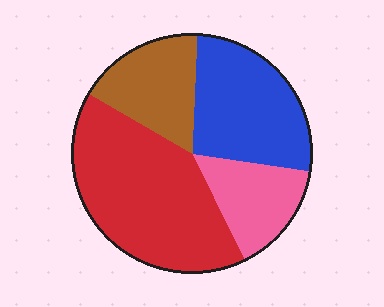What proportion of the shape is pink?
Pink takes up less than a quarter of the shape.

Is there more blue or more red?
Red.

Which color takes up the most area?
Red, at roughly 40%.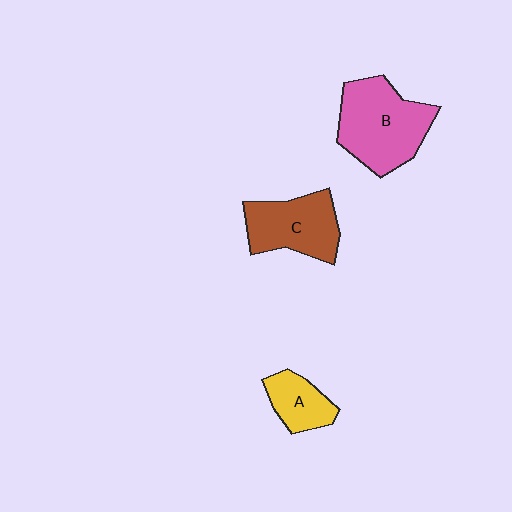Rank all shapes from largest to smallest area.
From largest to smallest: B (pink), C (brown), A (yellow).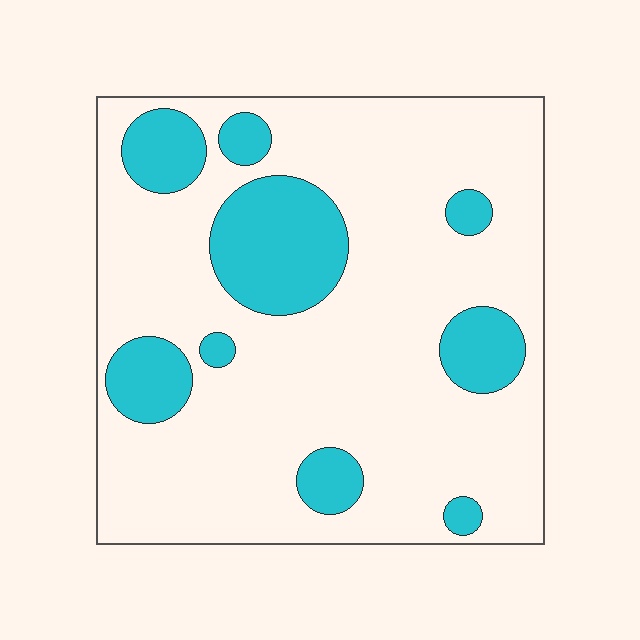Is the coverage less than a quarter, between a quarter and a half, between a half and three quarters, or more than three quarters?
Less than a quarter.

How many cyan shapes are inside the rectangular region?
9.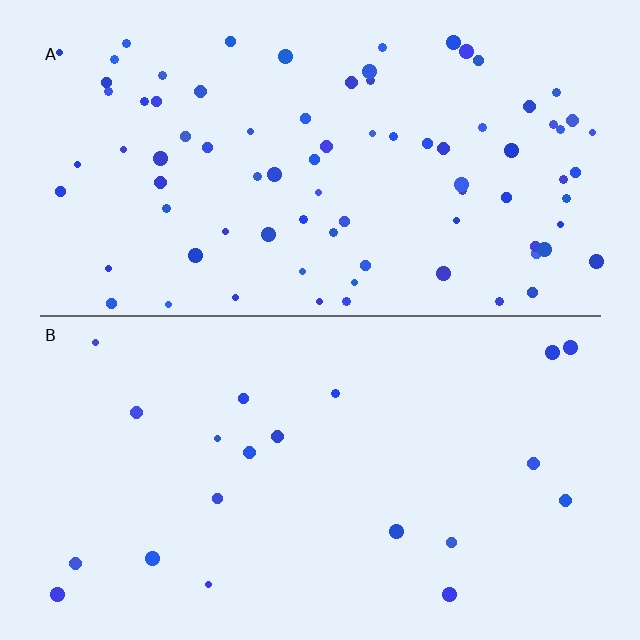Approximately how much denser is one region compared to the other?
Approximately 4.1× — region A over region B.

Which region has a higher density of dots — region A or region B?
A (the top).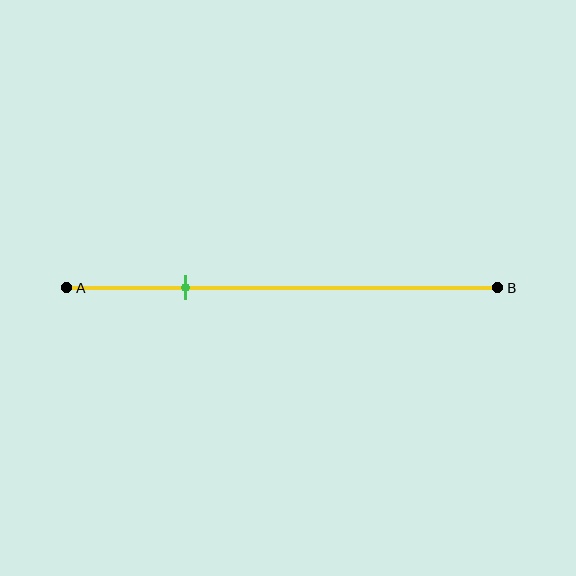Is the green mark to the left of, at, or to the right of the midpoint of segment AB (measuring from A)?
The green mark is to the left of the midpoint of segment AB.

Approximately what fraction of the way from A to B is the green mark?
The green mark is approximately 30% of the way from A to B.